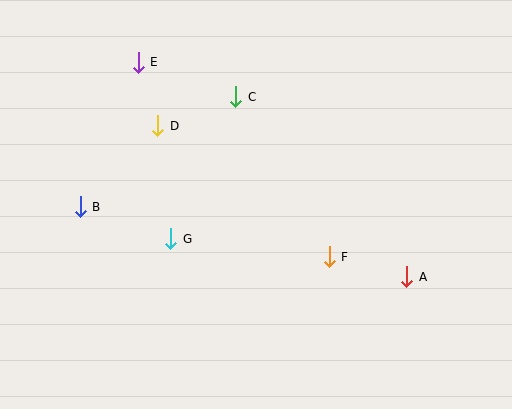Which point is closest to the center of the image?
Point F at (329, 257) is closest to the center.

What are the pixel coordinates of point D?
Point D is at (157, 126).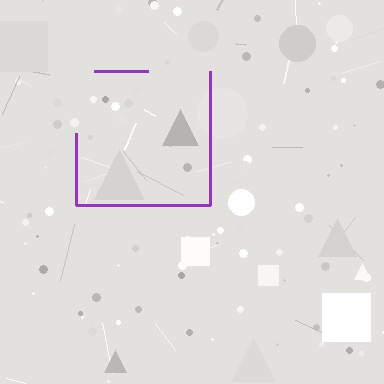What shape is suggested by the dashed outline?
The dashed outline suggests a square.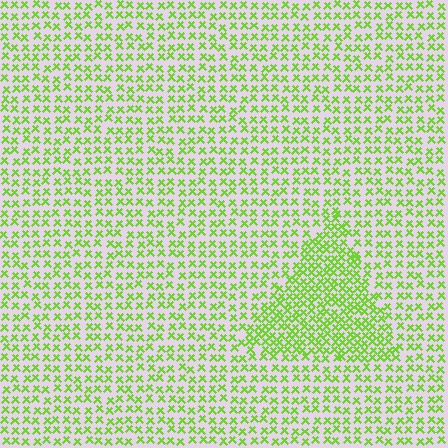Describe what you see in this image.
The image contains small lime elements arranged at two different densities. A triangle-shaped region is visible where the elements are more densely packed than the surrounding area.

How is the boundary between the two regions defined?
The boundary is defined by a change in element density (approximately 1.8x ratio). All elements are the same color, size, and shape.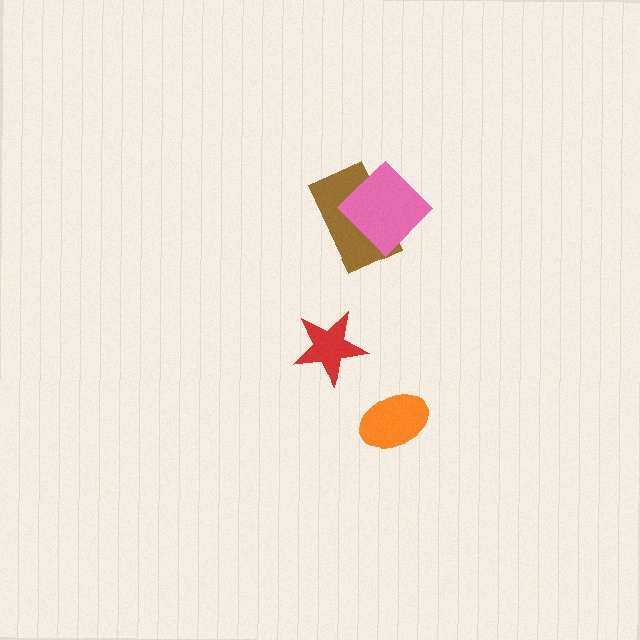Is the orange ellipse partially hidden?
No, no other shape covers it.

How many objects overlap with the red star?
0 objects overlap with the red star.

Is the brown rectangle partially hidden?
Yes, it is partially covered by another shape.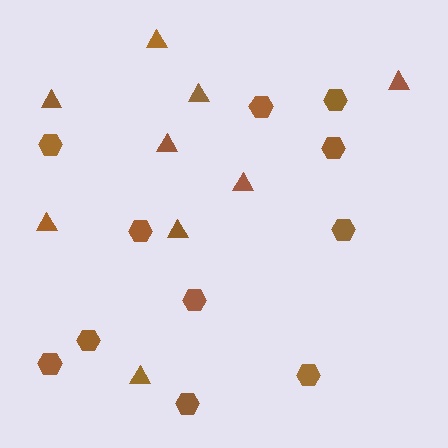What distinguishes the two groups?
There are 2 groups: one group of triangles (9) and one group of hexagons (11).